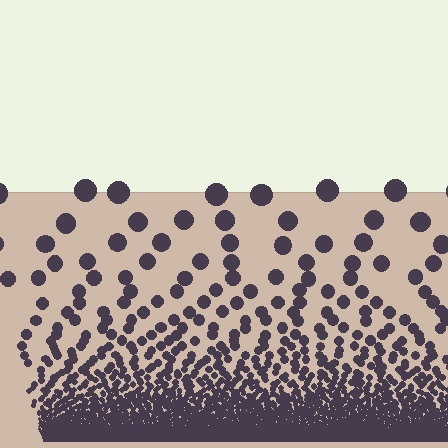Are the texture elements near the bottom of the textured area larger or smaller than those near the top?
Smaller. The gradient is inverted — elements near the bottom are smaller and denser.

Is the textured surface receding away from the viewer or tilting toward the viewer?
The surface appears to tilt toward the viewer. Texture elements get larger and sparser toward the top.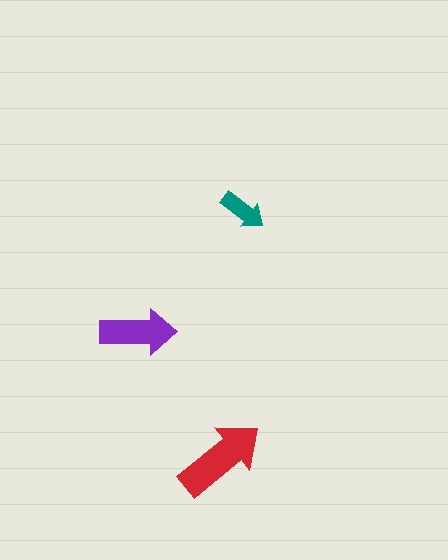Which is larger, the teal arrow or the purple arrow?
The purple one.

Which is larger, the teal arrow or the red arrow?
The red one.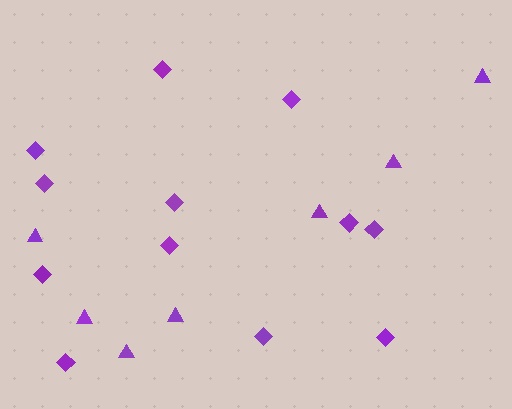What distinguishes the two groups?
There are 2 groups: one group of triangles (7) and one group of diamonds (12).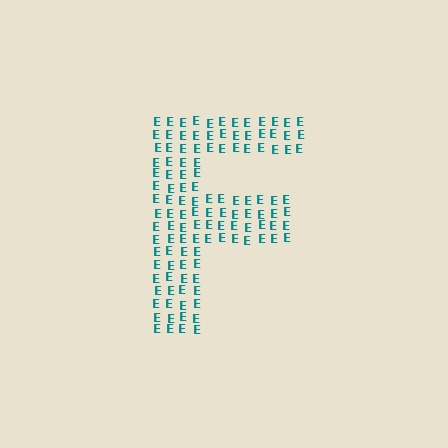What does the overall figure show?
The overall figure shows the letter F.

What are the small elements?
The small elements are letter E's.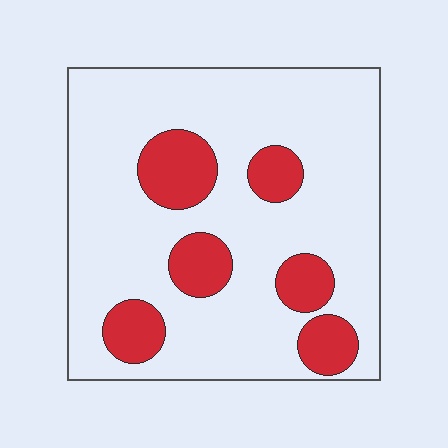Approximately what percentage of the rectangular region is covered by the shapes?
Approximately 20%.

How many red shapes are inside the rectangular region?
6.